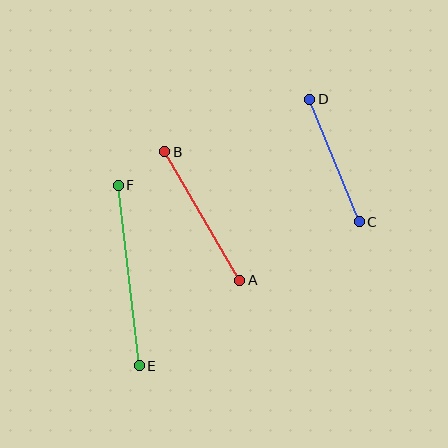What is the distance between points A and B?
The distance is approximately 149 pixels.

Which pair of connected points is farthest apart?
Points E and F are farthest apart.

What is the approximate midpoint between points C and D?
The midpoint is at approximately (334, 160) pixels.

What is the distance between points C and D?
The distance is approximately 132 pixels.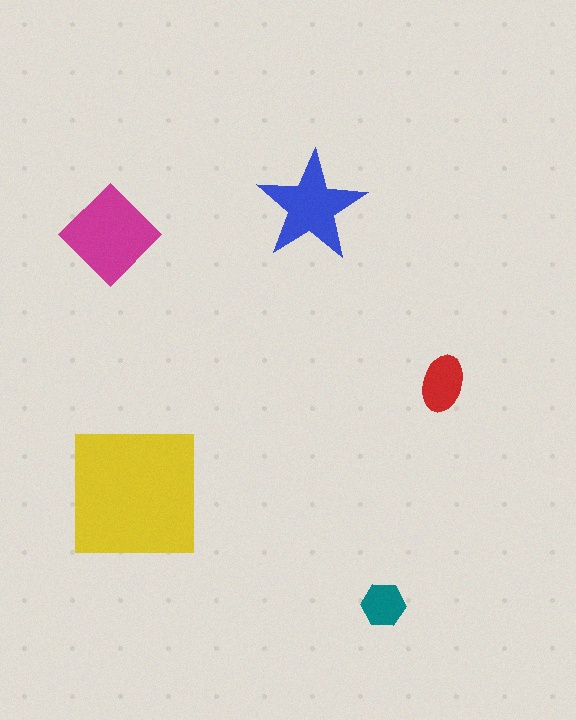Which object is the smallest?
The teal hexagon.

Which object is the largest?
The yellow square.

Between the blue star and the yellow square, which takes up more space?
The yellow square.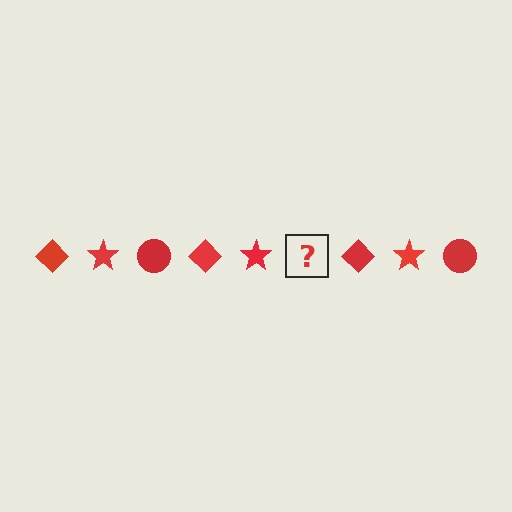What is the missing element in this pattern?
The missing element is a red circle.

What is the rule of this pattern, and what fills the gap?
The rule is that the pattern cycles through diamond, star, circle shapes in red. The gap should be filled with a red circle.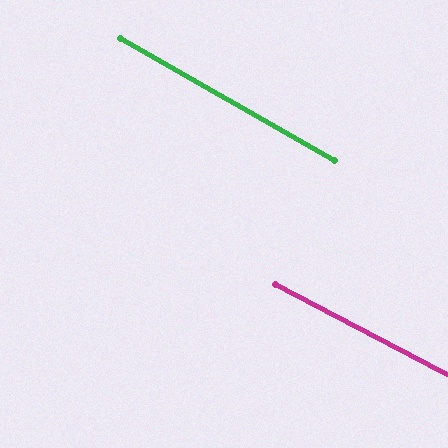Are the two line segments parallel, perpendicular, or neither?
Parallel — their directions differ by only 2.0°.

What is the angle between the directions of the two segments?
Approximately 2 degrees.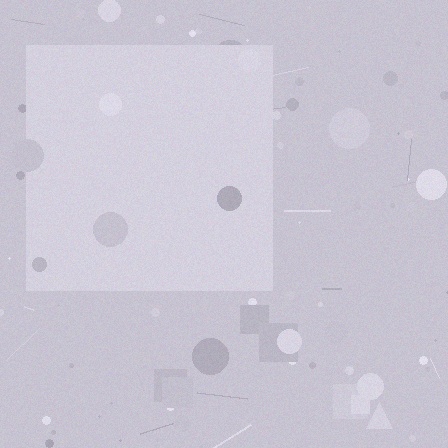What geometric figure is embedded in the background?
A square is embedded in the background.